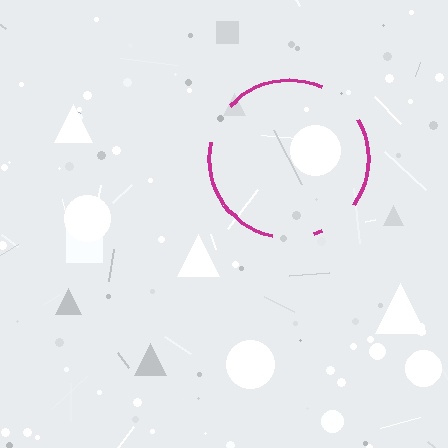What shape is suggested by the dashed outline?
The dashed outline suggests a circle.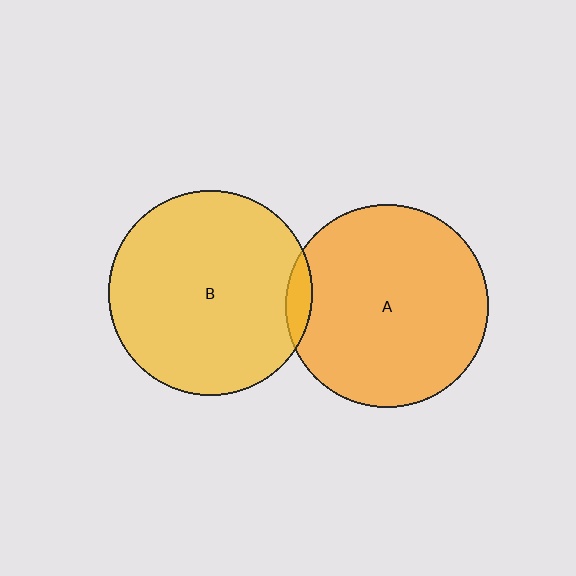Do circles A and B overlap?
Yes.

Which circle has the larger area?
Circle B (yellow).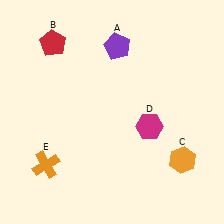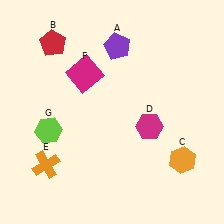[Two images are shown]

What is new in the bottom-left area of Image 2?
A lime hexagon (G) was added in the bottom-left area of Image 2.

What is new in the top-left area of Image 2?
A magenta square (F) was added in the top-left area of Image 2.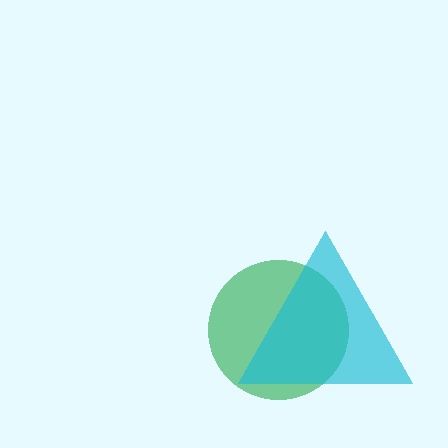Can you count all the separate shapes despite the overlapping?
Yes, there are 2 separate shapes.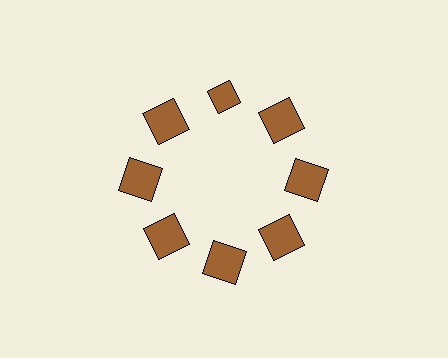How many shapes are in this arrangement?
There are 8 shapes arranged in a ring pattern.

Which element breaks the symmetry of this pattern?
The brown diamond at roughly the 12 o'clock position breaks the symmetry. All other shapes are brown squares.